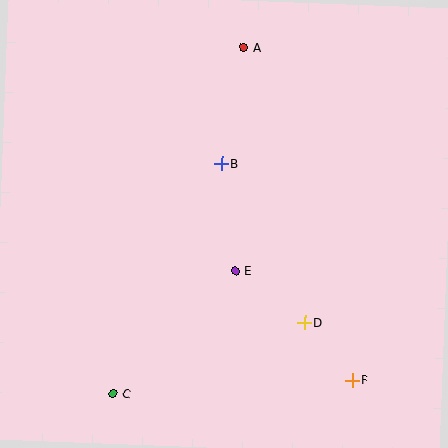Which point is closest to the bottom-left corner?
Point C is closest to the bottom-left corner.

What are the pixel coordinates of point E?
Point E is at (235, 271).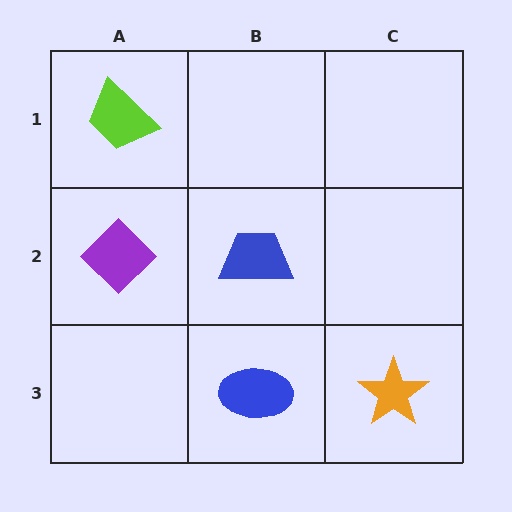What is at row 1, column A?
A lime trapezoid.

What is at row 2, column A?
A purple diamond.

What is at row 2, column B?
A blue trapezoid.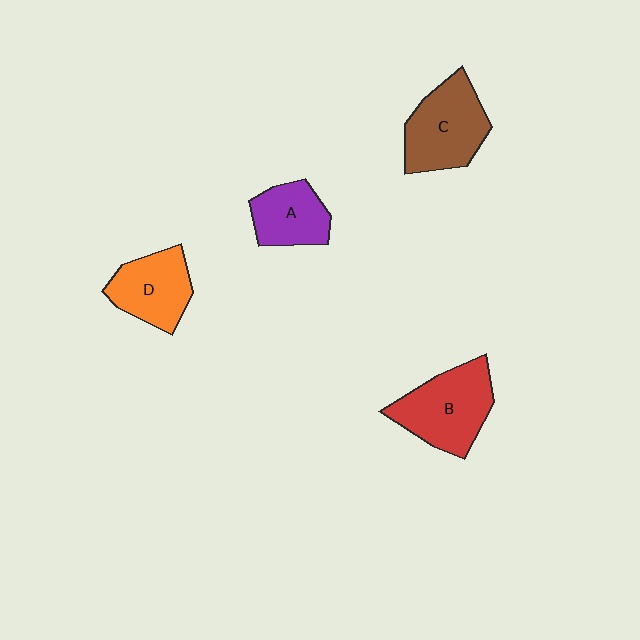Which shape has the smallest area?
Shape A (purple).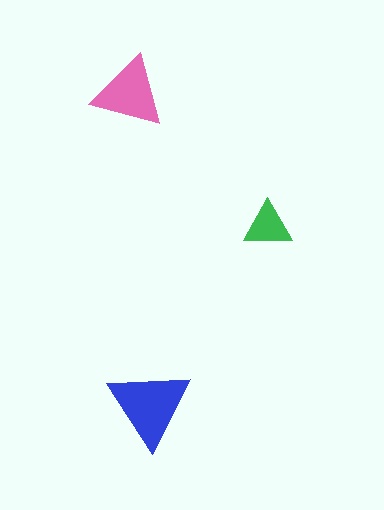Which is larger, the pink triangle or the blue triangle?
The blue one.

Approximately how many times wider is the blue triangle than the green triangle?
About 1.5 times wider.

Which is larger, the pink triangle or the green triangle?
The pink one.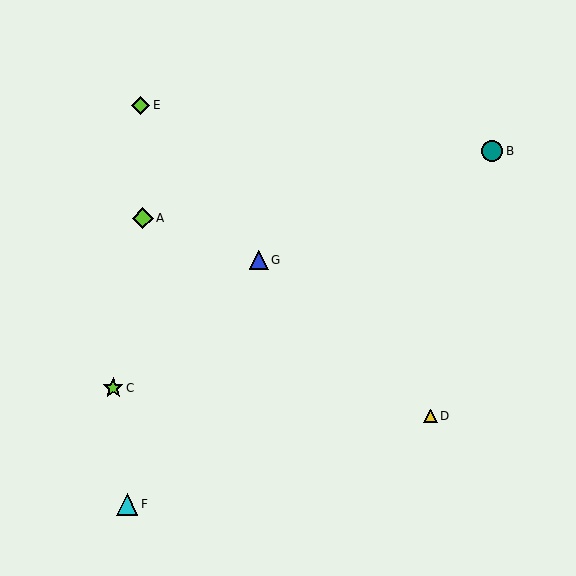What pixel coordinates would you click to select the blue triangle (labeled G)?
Click at (259, 260) to select the blue triangle G.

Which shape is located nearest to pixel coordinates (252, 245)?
The blue triangle (labeled G) at (259, 260) is nearest to that location.